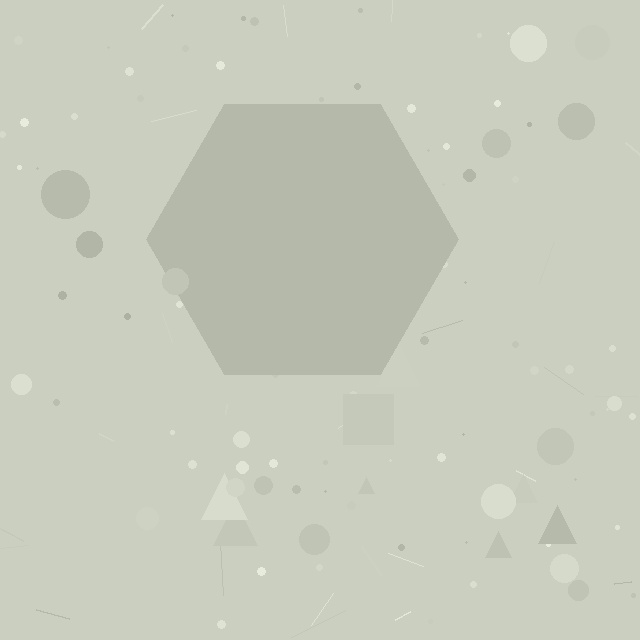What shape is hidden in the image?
A hexagon is hidden in the image.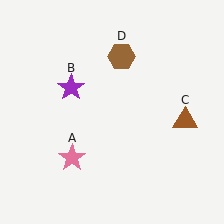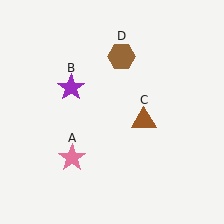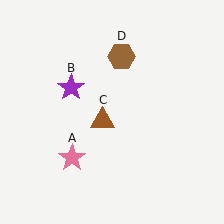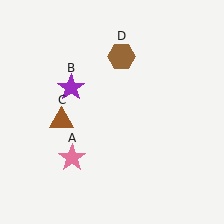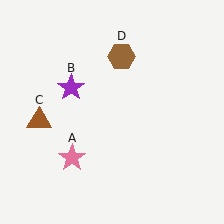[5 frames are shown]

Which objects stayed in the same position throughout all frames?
Pink star (object A) and purple star (object B) and brown hexagon (object D) remained stationary.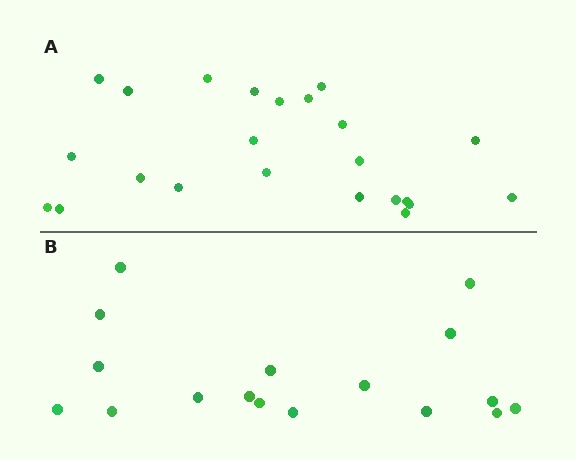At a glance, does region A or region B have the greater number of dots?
Region A (the top region) has more dots.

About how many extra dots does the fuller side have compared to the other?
Region A has about 6 more dots than region B.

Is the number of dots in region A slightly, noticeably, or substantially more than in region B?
Region A has noticeably more, but not dramatically so. The ratio is roughly 1.4 to 1.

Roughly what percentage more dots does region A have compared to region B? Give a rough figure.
About 35% more.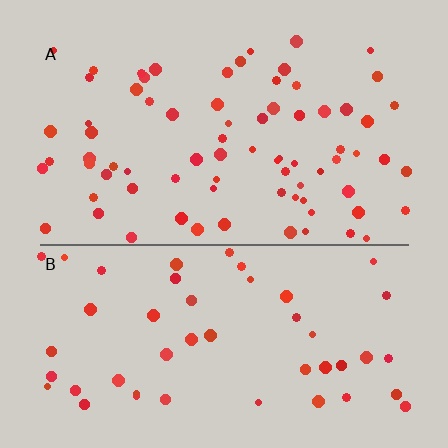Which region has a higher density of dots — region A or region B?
A (the top).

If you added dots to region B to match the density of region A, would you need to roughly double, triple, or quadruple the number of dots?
Approximately double.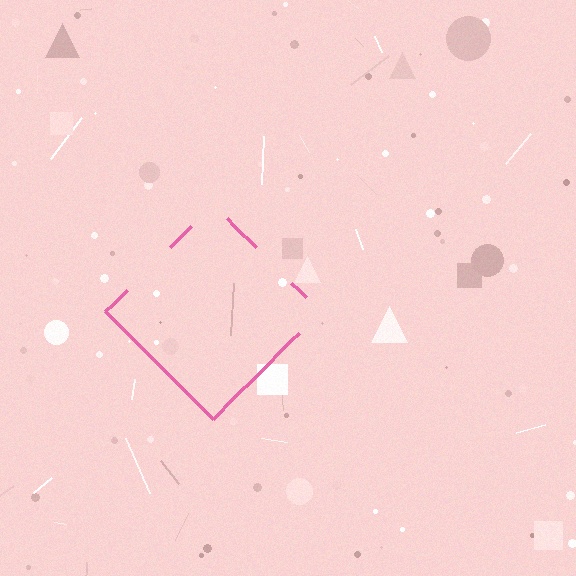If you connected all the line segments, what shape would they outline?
They would outline a diamond.